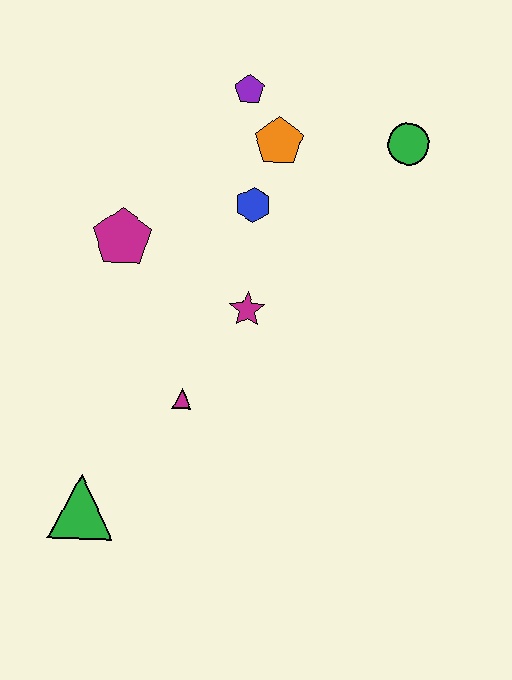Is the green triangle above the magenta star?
No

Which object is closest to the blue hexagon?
The orange pentagon is closest to the blue hexagon.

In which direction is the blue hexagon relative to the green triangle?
The blue hexagon is above the green triangle.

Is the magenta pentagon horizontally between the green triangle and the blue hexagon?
Yes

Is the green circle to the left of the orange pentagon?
No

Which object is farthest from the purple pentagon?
The green triangle is farthest from the purple pentagon.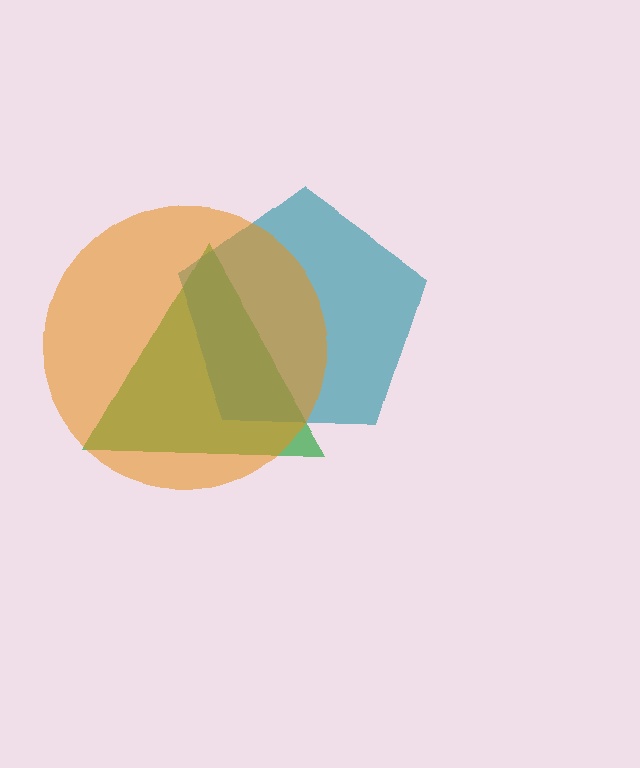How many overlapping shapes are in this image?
There are 3 overlapping shapes in the image.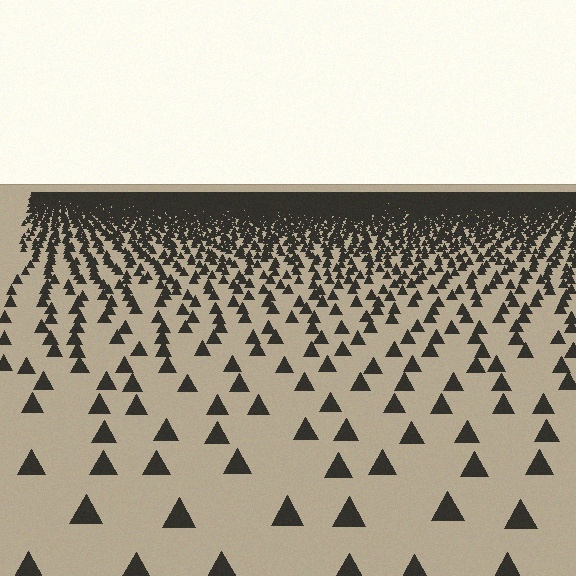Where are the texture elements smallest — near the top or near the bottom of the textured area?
Near the top.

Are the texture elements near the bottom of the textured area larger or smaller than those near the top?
Larger. Near the bottom, elements are closer to the viewer and appear at a bigger on-screen size.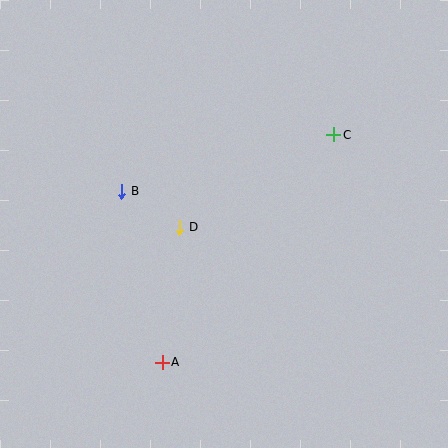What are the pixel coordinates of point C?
Point C is at (334, 135).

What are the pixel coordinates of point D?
Point D is at (180, 227).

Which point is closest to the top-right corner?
Point C is closest to the top-right corner.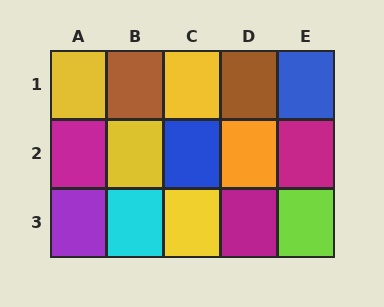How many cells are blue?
2 cells are blue.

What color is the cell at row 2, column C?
Blue.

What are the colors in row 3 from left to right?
Purple, cyan, yellow, magenta, lime.